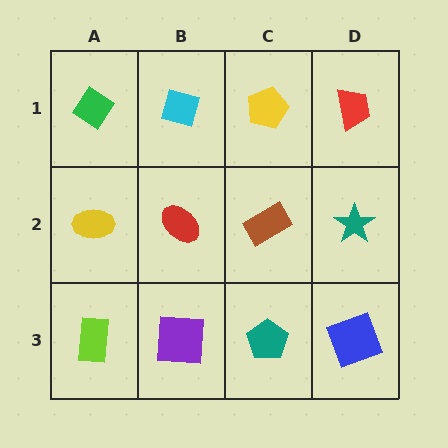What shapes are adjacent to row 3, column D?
A teal star (row 2, column D), a teal pentagon (row 3, column C).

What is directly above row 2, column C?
A yellow pentagon.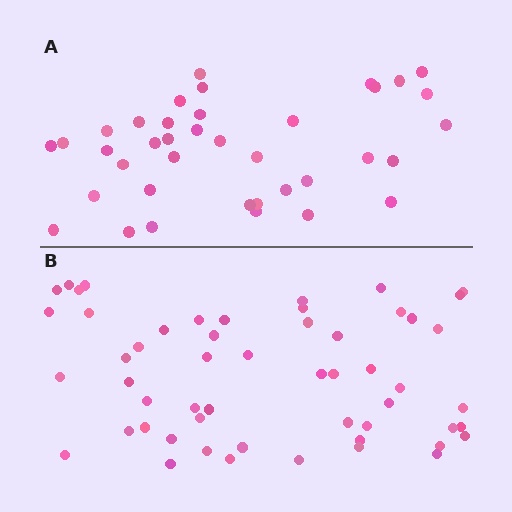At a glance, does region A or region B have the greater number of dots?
Region B (the bottom region) has more dots.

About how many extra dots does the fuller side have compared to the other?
Region B has approximately 15 more dots than region A.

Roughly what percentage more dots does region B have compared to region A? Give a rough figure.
About 40% more.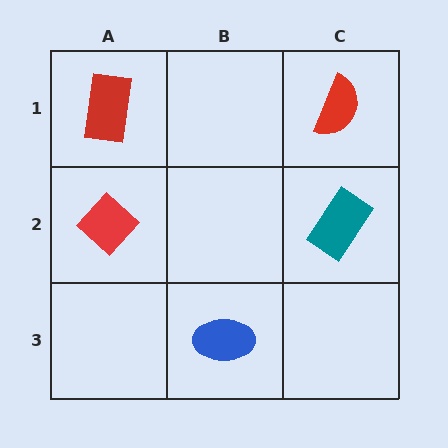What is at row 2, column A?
A red diamond.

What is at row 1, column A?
A red rectangle.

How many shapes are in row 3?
1 shape.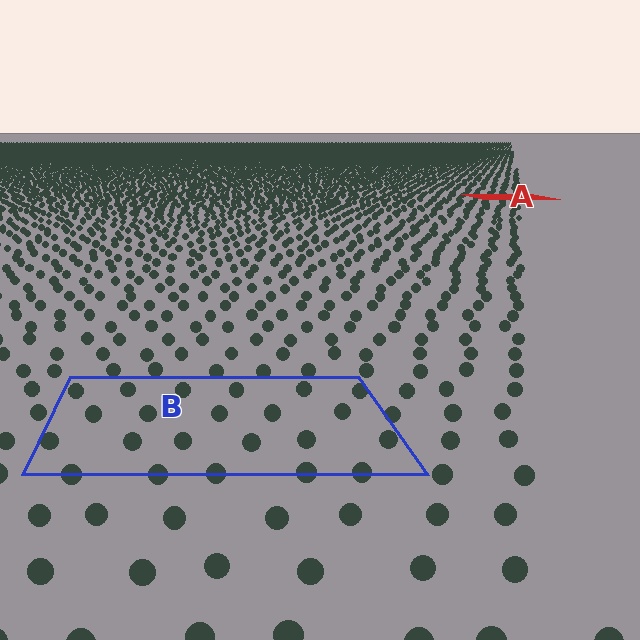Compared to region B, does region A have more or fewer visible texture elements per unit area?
Region A has more texture elements per unit area — they are packed more densely because it is farther away.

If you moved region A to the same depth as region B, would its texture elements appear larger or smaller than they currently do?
They would appear larger. At a closer depth, the same texture elements are projected at a bigger on-screen size.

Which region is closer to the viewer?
Region B is closer. The texture elements there are larger and more spread out.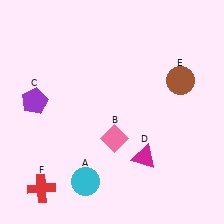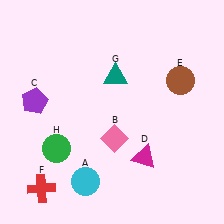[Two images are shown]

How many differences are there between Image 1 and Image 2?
There are 2 differences between the two images.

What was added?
A teal triangle (G), a green circle (H) were added in Image 2.